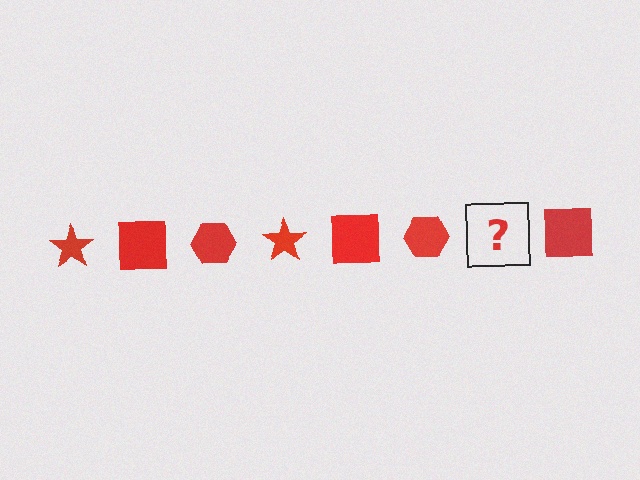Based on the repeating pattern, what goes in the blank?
The blank should be a red star.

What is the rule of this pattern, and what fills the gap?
The rule is that the pattern cycles through star, square, hexagon shapes in red. The gap should be filled with a red star.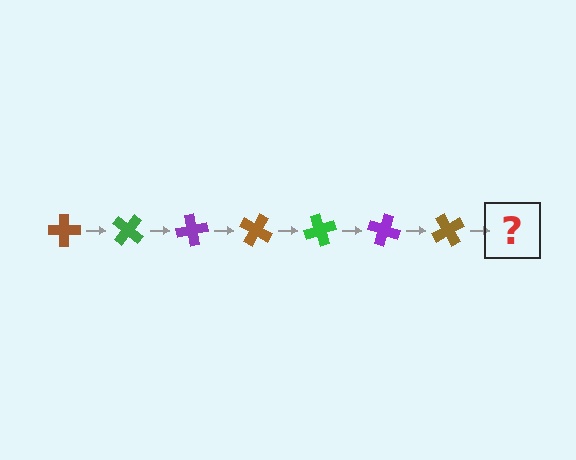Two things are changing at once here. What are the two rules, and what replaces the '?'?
The two rules are that it rotates 40 degrees each step and the color cycles through brown, green, and purple. The '?' should be a green cross, rotated 280 degrees from the start.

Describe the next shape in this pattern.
It should be a green cross, rotated 280 degrees from the start.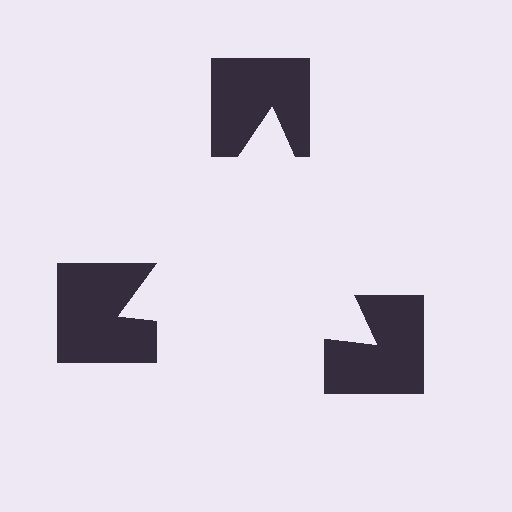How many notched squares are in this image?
There are 3 — one at each vertex of the illusory triangle.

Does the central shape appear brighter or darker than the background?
It typically appears slightly brighter than the background, even though no actual brightness change is drawn.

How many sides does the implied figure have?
3 sides.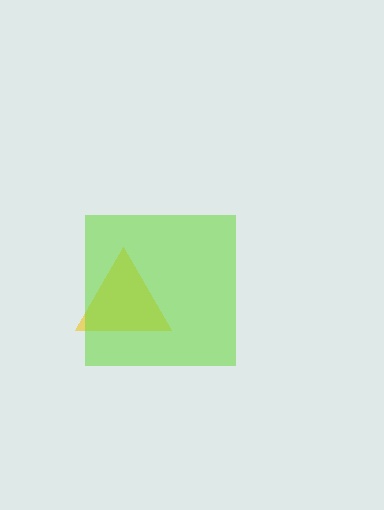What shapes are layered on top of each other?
The layered shapes are: a yellow triangle, a lime square.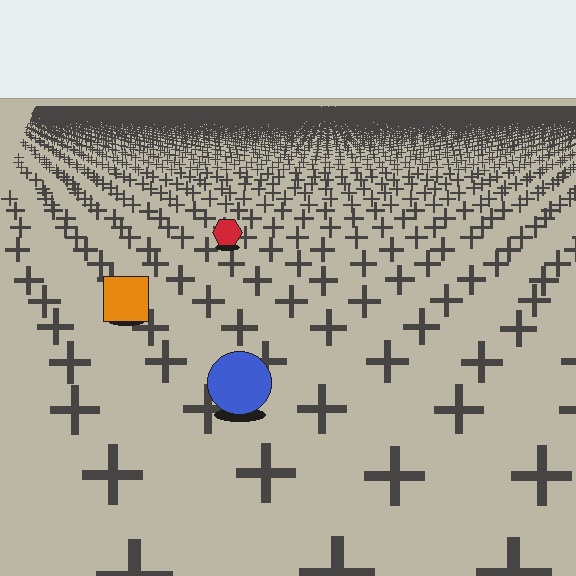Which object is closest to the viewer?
The blue circle is closest. The texture marks near it are larger and more spread out.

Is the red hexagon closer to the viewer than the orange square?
No. The orange square is closer — you can tell from the texture gradient: the ground texture is coarser near it.